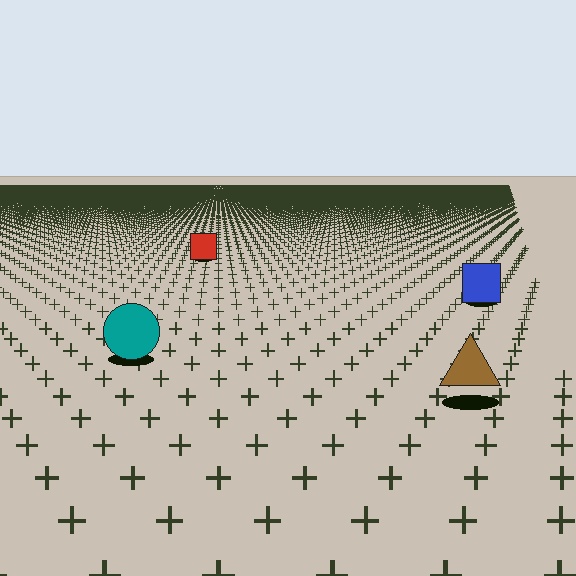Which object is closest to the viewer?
The brown triangle is closest. The texture marks near it are larger and more spread out.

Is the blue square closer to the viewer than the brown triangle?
No. The brown triangle is closer — you can tell from the texture gradient: the ground texture is coarser near it.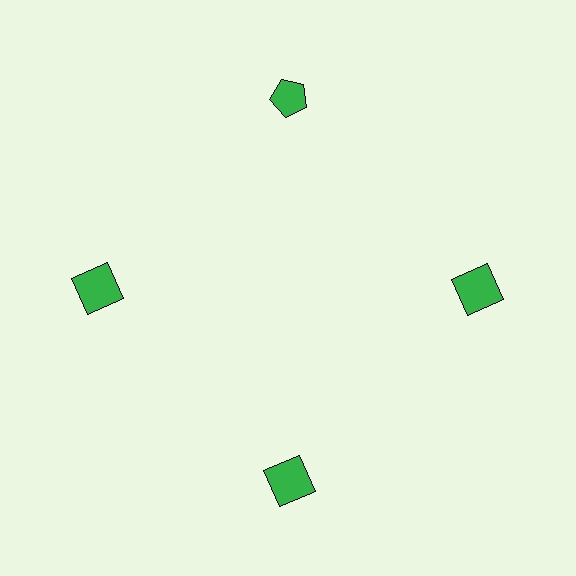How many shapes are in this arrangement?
There are 4 shapes arranged in a ring pattern.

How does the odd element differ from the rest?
It has a different shape: pentagon instead of square.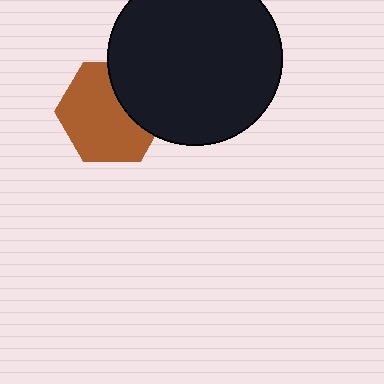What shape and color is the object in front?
The object in front is a black circle.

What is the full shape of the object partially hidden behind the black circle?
The partially hidden object is a brown hexagon.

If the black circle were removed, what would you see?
You would see the complete brown hexagon.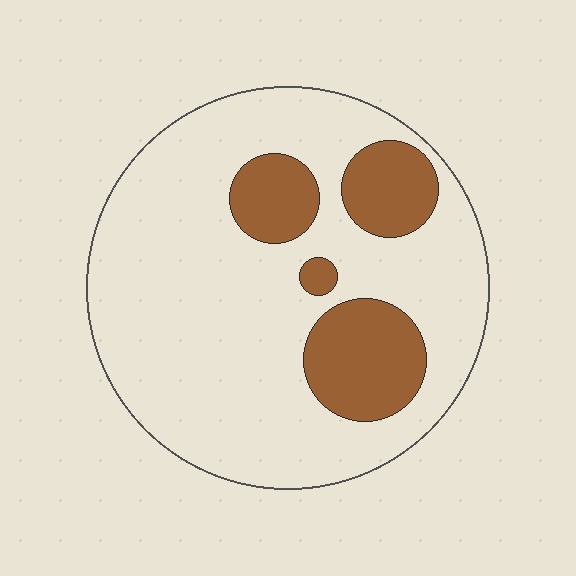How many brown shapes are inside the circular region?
4.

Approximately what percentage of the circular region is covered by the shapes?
Approximately 20%.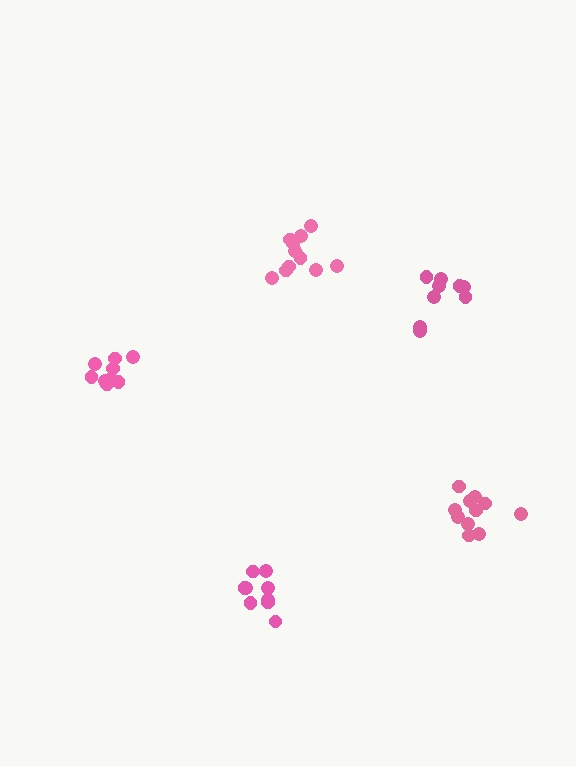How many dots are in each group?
Group 1: 9 dots, Group 2: 11 dots, Group 3: 9 dots, Group 4: 9 dots, Group 5: 11 dots (49 total).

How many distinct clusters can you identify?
There are 5 distinct clusters.